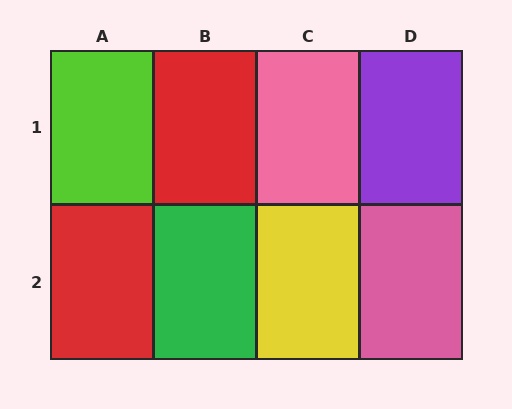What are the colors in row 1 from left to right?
Lime, red, pink, purple.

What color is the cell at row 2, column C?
Yellow.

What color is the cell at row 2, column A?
Red.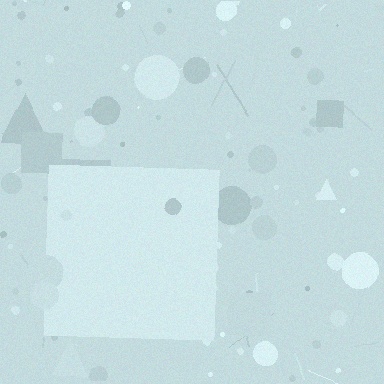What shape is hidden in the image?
A square is hidden in the image.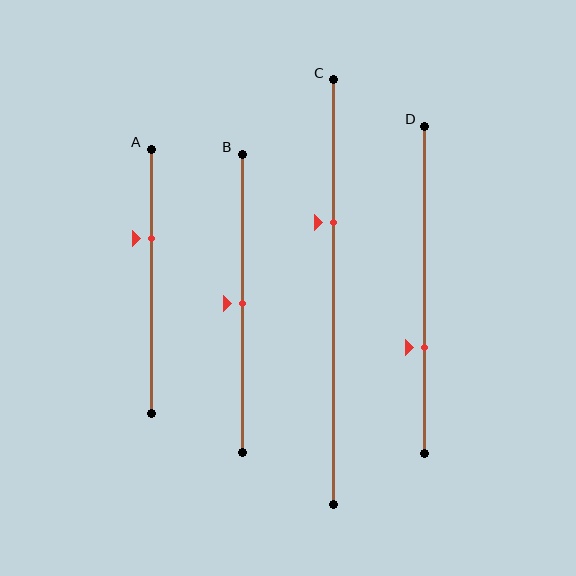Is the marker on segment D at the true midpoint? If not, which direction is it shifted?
No, the marker on segment D is shifted downward by about 17% of the segment length.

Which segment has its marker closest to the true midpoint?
Segment B has its marker closest to the true midpoint.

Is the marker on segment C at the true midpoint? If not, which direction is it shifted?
No, the marker on segment C is shifted upward by about 16% of the segment length.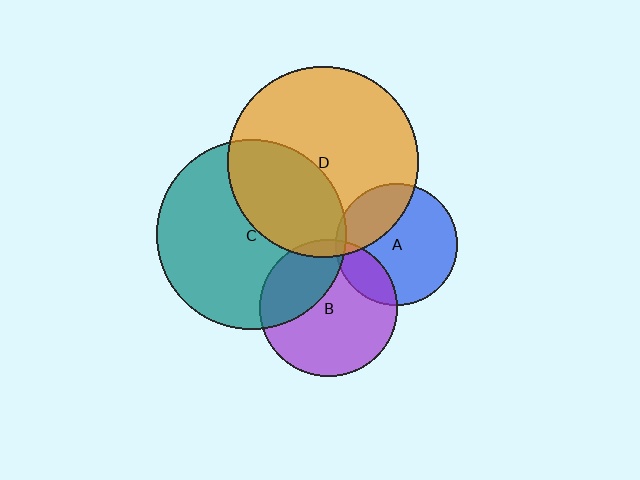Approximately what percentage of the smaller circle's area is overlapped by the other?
Approximately 35%.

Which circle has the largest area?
Circle D (orange).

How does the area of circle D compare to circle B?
Approximately 1.9 times.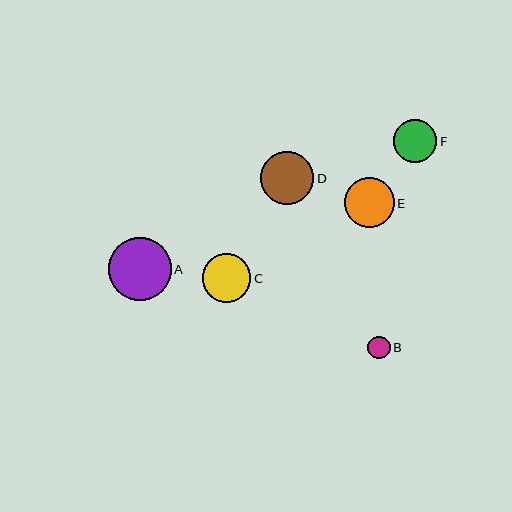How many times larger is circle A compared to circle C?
Circle A is approximately 1.3 times the size of circle C.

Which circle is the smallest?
Circle B is the smallest with a size of approximately 22 pixels.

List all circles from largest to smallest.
From largest to smallest: A, D, E, C, F, B.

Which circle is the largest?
Circle A is the largest with a size of approximately 63 pixels.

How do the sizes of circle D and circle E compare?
Circle D and circle E are approximately the same size.